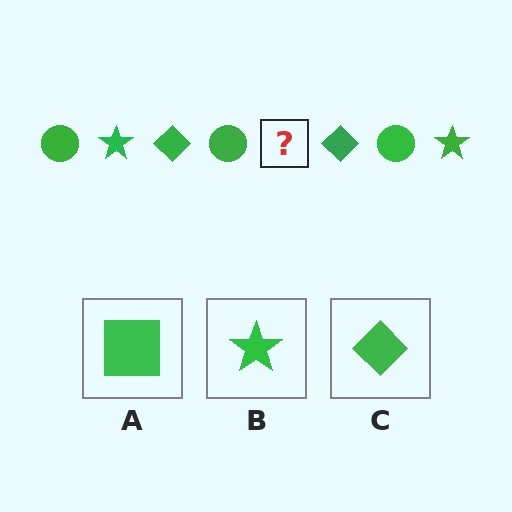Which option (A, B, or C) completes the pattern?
B.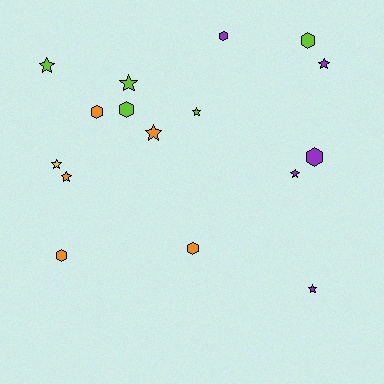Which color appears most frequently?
Purple, with 5 objects.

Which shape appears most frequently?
Star, with 9 objects.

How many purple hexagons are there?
There are 2 purple hexagons.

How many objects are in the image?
There are 16 objects.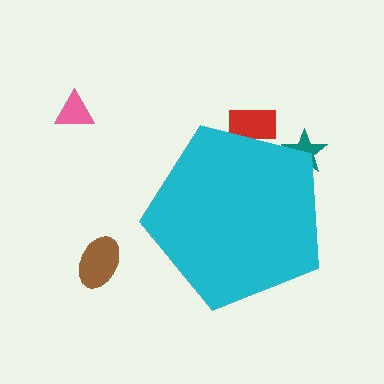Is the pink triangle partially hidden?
No, the pink triangle is fully visible.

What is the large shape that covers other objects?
A cyan pentagon.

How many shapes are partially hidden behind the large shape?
2 shapes are partially hidden.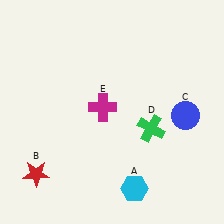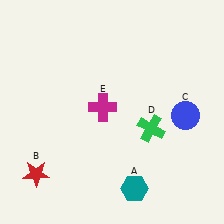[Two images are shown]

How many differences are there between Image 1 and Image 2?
There is 1 difference between the two images.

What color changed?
The hexagon (A) changed from cyan in Image 1 to teal in Image 2.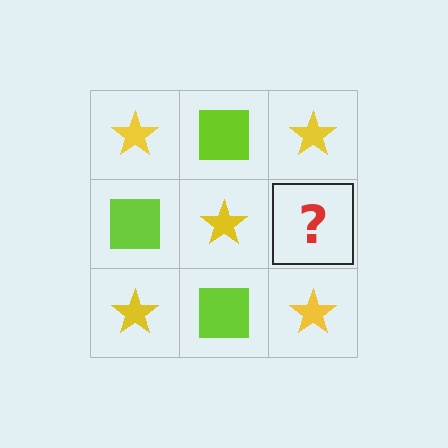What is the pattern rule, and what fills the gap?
The rule is that it alternates yellow star and lime square in a checkerboard pattern. The gap should be filled with a lime square.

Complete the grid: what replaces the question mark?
The question mark should be replaced with a lime square.